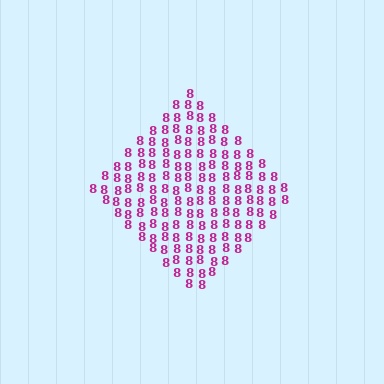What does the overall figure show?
The overall figure shows a diamond.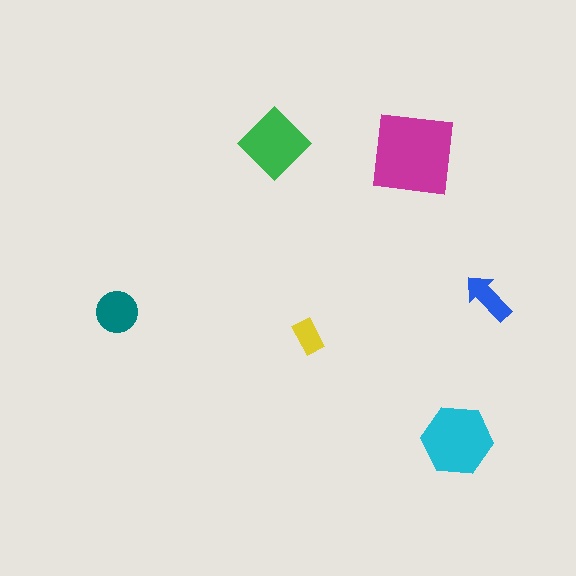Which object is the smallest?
The yellow rectangle.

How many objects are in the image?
There are 6 objects in the image.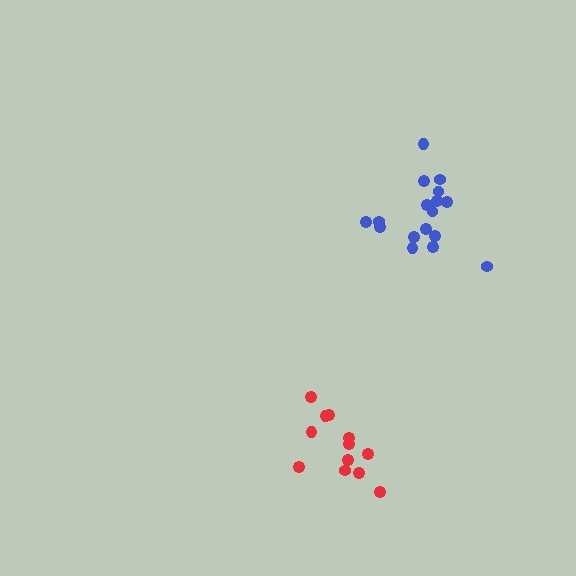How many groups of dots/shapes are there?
There are 2 groups.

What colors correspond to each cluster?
The clusters are colored: red, blue.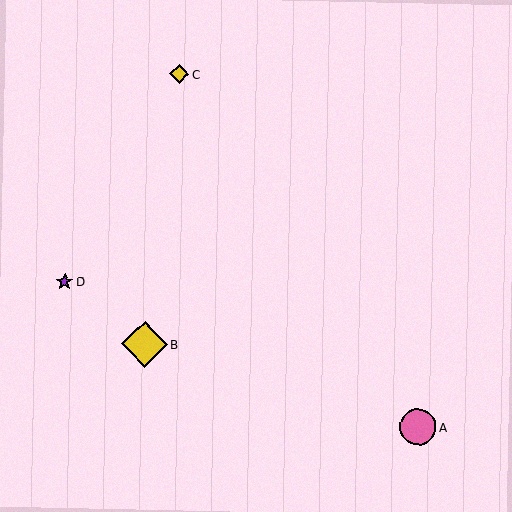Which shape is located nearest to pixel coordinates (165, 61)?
The yellow diamond (labeled C) at (179, 74) is nearest to that location.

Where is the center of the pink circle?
The center of the pink circle is at (418, 427).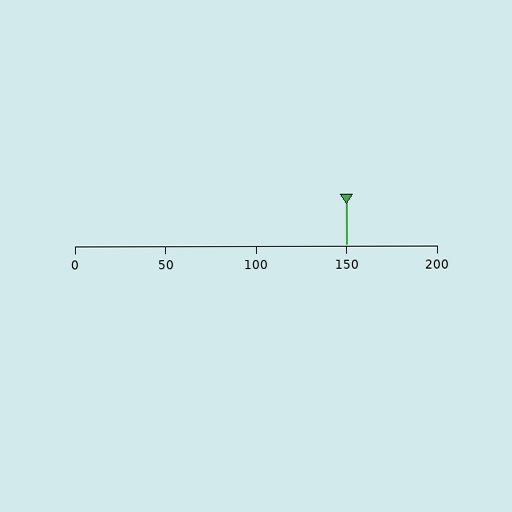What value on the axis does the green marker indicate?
The marker indicates approximately 150.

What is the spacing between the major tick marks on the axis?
The major ticks are spaced 50 apart.